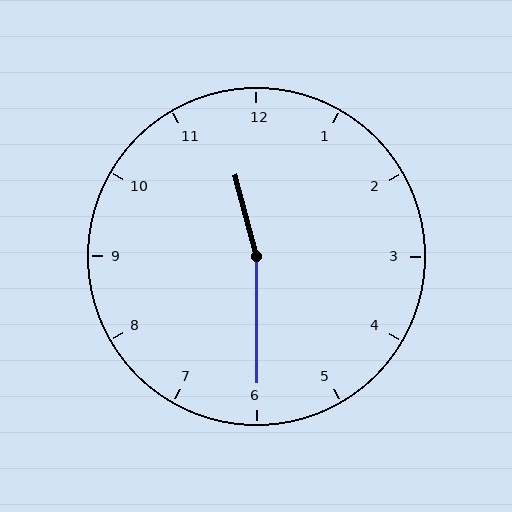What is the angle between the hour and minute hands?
Approximately 165 degrees.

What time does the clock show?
11:30.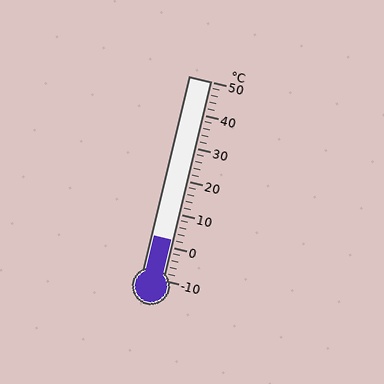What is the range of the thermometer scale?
The thermometer scale ranges from -10°C to 50°C.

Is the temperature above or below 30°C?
The temperature is below 30°C.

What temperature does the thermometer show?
The thermometer shows approximately 2°C.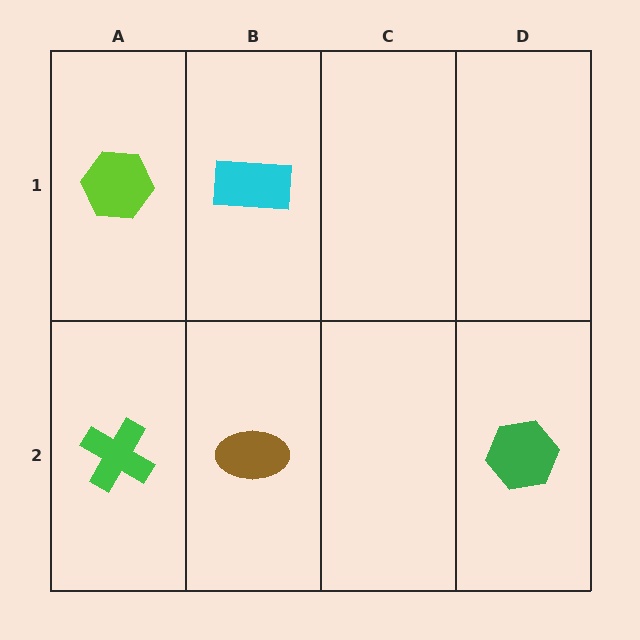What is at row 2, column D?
A green hexagon.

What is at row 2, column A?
A green cross.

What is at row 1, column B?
A cyan rectangle.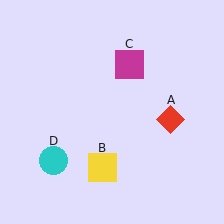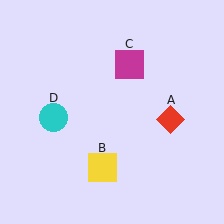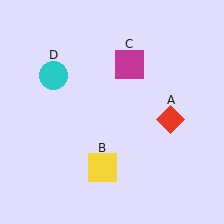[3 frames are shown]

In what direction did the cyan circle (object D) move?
The cyan circle (object D) moved up.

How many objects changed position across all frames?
1 object changed position: cyan circle (object D).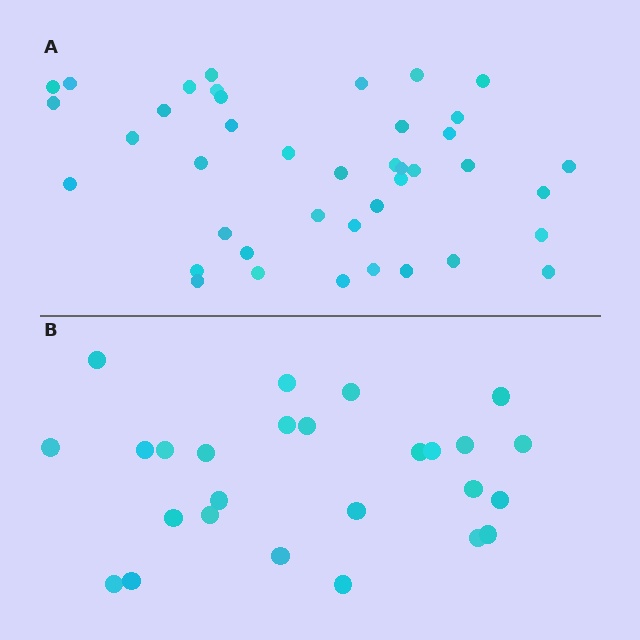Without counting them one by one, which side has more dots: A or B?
Region A (the top region) has more dots.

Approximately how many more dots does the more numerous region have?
Region A has approximately 15 more dots than region B.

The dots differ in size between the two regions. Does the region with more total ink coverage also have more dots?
No. Region B has more total ink coverage because its dots are larger, but region A actually contains more individual dots. Total area can be misleading — the number of items is what matters here.